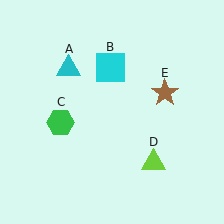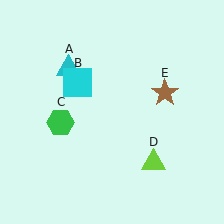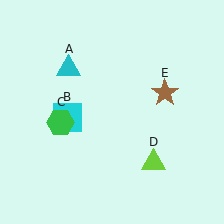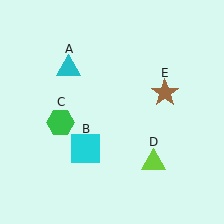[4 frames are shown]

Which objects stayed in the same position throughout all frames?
Cyan triangle (object A) and green hexagon (object C) and lime triangle (object D) and brown star (object E) remained stationary.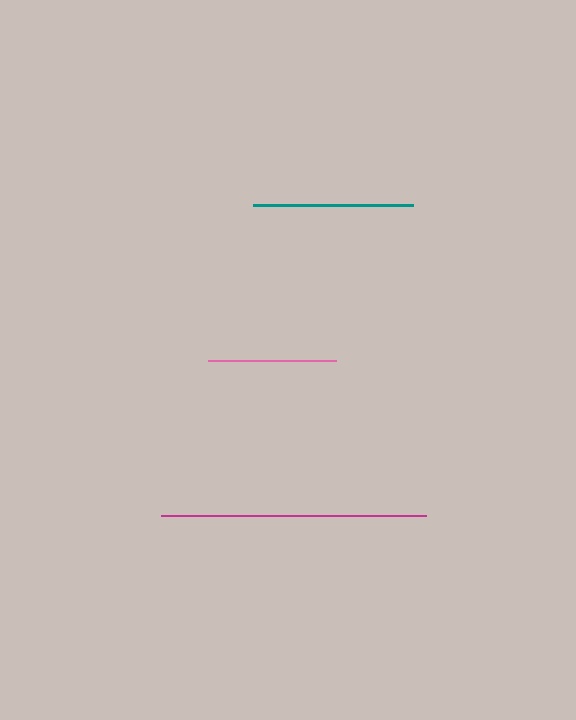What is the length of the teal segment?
The teal segment is approximately 161 pixels long.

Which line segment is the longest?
The magenta line is the longest at approximately 265 pixels.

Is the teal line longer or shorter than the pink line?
The teal line is longer than the pink line.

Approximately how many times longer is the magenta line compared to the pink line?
The magenta line is approximately 2.1 times the length of the pink line.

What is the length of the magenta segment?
The magenta segment is approximately 265 pixels long.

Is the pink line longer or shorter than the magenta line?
The magenta line is longer than the pink line.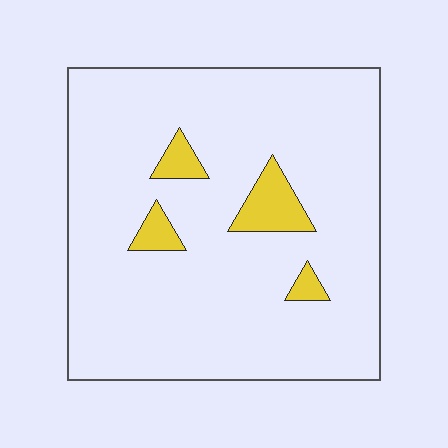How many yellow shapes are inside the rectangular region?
4.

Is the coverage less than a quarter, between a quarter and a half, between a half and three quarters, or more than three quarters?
Less than a quarter.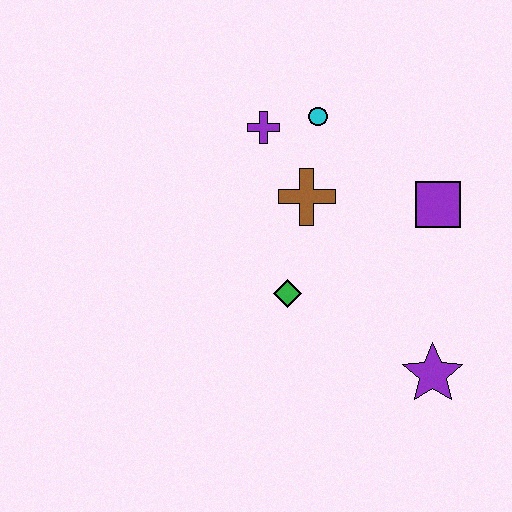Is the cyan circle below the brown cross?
No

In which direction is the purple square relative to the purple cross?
The purple square is to the right of the purple cross.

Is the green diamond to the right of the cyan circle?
No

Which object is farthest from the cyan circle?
The purple star is farthest from the cyan circle.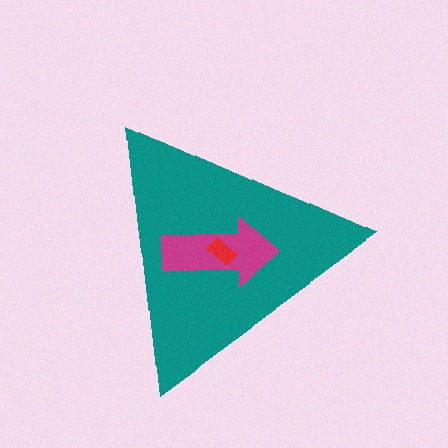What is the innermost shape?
The red rectangle.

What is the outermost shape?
The teal triangle.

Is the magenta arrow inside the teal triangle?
Yes.